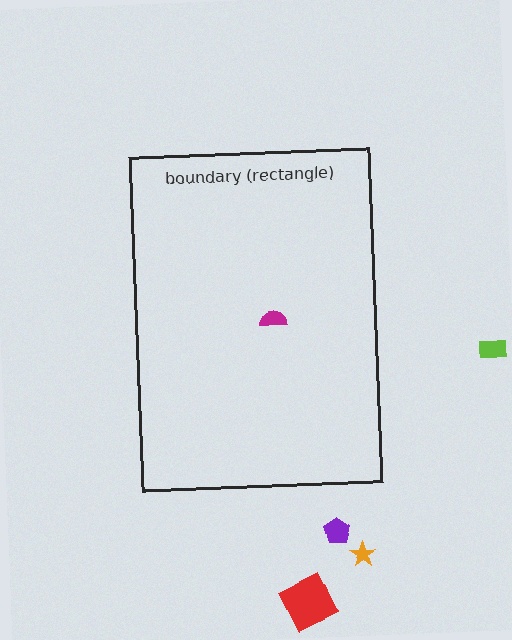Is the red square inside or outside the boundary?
Outside.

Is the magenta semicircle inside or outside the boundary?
Inside.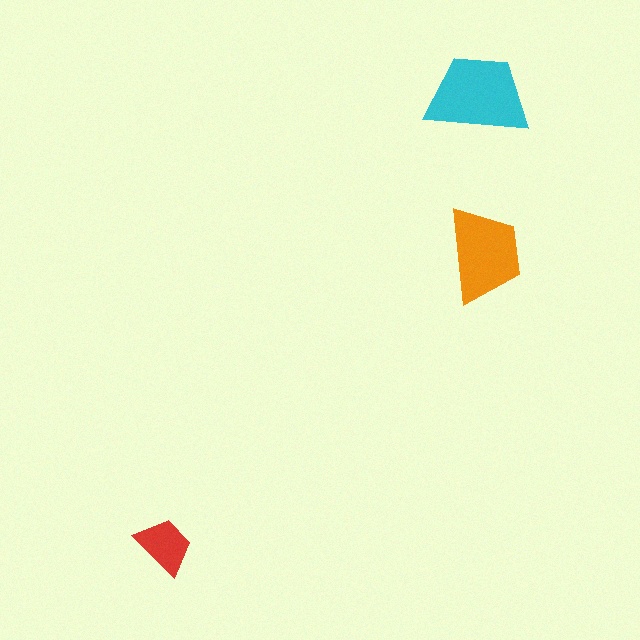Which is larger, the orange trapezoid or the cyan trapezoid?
The cyan one.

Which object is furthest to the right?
The orange trapezoid is rightmost.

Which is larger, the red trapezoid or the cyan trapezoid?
The cyan one.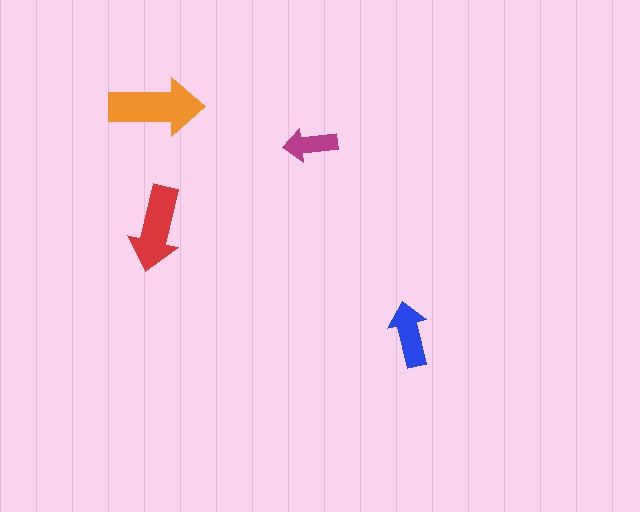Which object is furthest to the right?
The blue arrow is rightmost.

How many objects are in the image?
There are 4 objects in the image.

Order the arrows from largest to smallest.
the orange one, the red one, the blue one, the magenta one.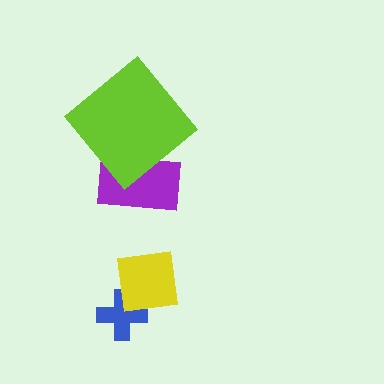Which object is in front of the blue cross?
The yellow square is in front of the blue cross.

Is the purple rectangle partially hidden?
Yes, it is partially covered by another shape.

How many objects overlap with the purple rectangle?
1 object overlaps with the purple rectangle.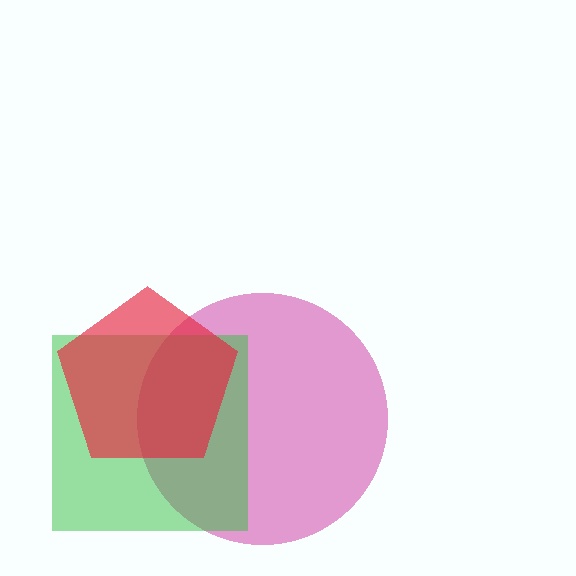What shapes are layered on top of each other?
The layered shapes are: a magenta circle, a green square, a red pentagon.